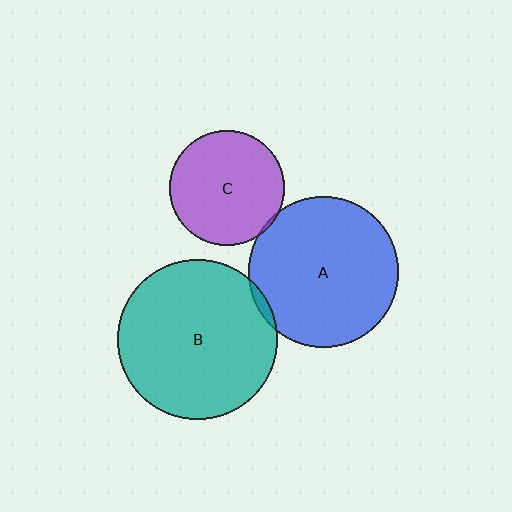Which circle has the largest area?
Circle B (teal).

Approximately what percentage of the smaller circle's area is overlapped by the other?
Approximately 5%.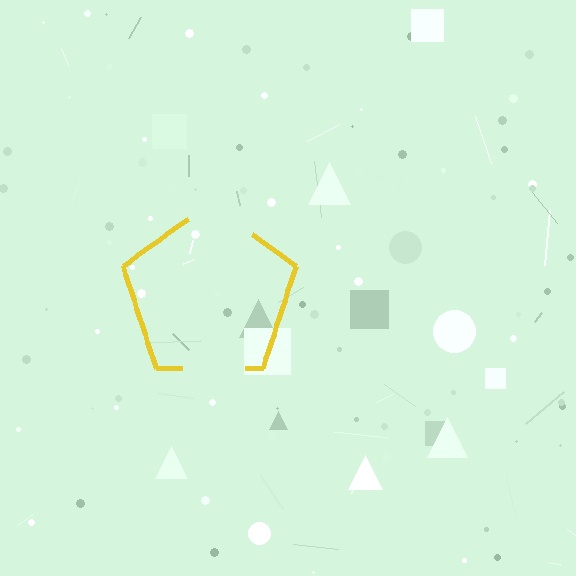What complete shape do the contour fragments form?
The contour fragments form a pentagon.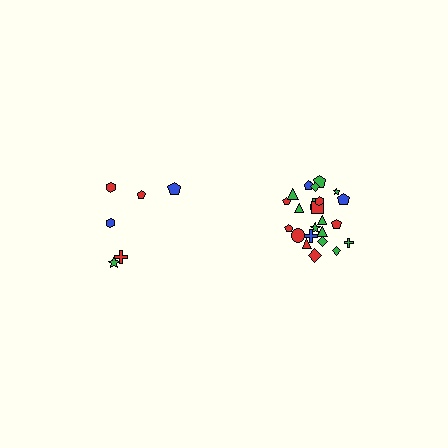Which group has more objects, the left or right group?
The right group.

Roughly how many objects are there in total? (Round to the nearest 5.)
Roughly 30 objects in total.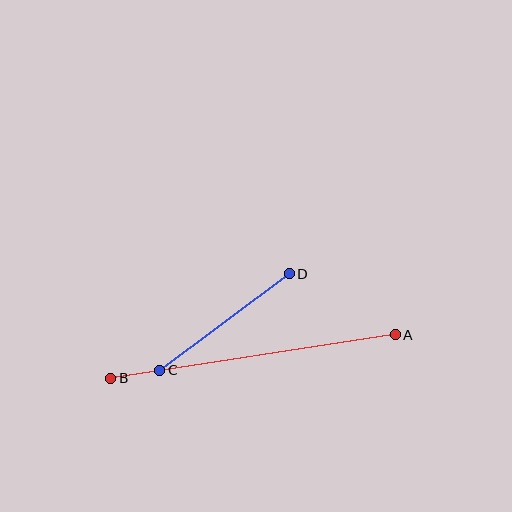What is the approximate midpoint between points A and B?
The midpoint is at approximately (253, 356) pixels.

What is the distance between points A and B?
The distance is approximately 288 pixels.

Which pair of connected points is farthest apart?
Points A and B are farthest apart.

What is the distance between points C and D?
The distance is approximately 162 pixels.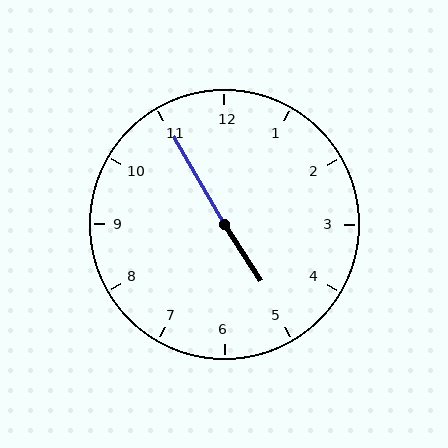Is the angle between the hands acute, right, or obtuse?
It is obtuse.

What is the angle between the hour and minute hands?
Approximately 178 degrees.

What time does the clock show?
4:55.